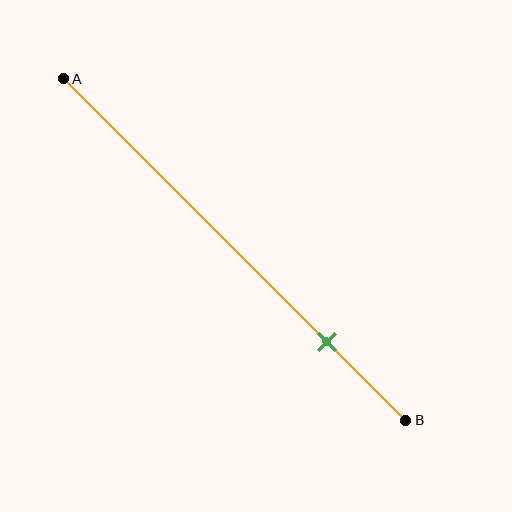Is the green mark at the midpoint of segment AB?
No, the mark is at about 75% from A, not at the 50% midpoint.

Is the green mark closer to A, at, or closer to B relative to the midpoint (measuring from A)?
The green mark is closer to point B than the midpoint of segment AB.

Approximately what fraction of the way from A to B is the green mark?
The green mark is approximately 75% of the way from A to B.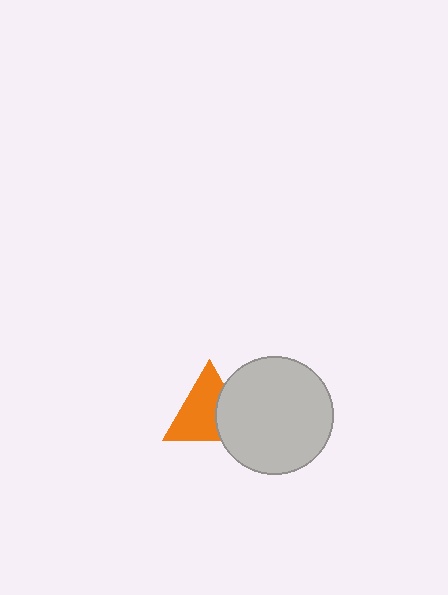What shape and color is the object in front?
The object in front is a light gray circle.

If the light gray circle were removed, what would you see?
You would see the complete orange triangle.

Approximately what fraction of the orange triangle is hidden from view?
Roughly 33% of the orange triangle is hidden behind the light gray circle.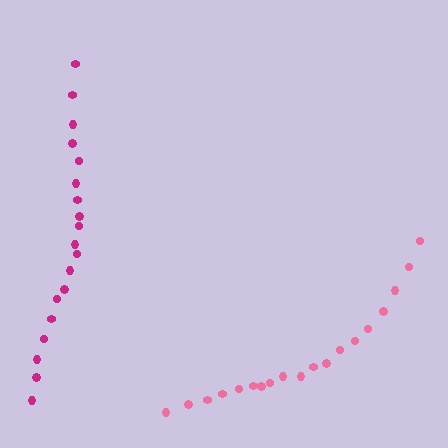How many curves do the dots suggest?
There are 2 distinct paths.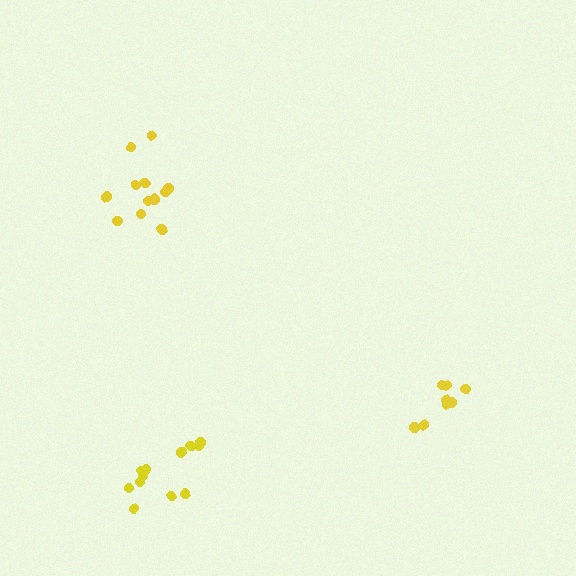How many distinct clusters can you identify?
There are 3 distinct clusters.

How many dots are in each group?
Group 1: 12 dots, Group 2: 13 dots, Group 3: 8 dots (33 total).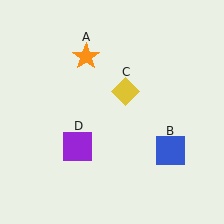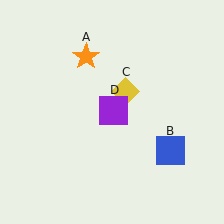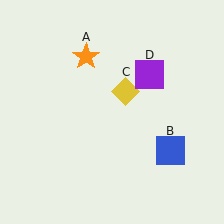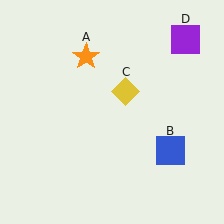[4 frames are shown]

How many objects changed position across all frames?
1 object changed position: purple square (object D).